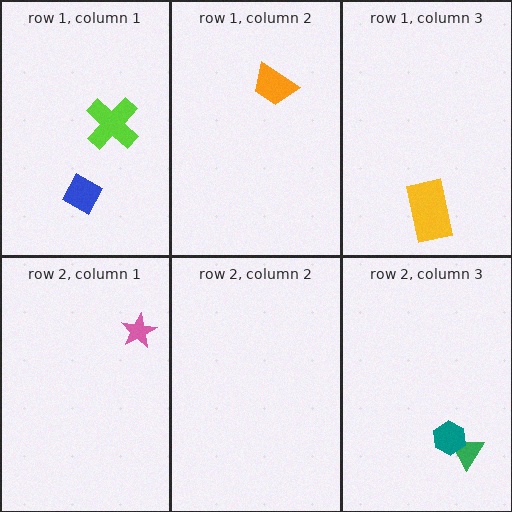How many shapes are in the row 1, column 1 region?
2.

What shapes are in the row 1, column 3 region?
The yellow rectangle.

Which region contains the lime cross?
The row 1, column 1 region.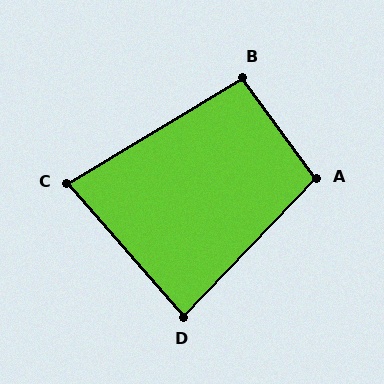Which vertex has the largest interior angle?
A, at approximately 100 degrees.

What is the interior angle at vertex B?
Approximately 95 degrees (obtuse).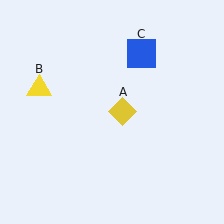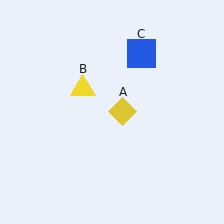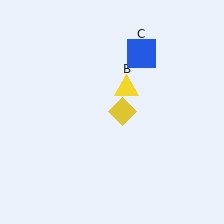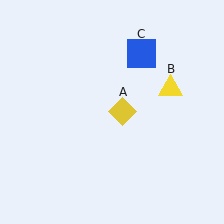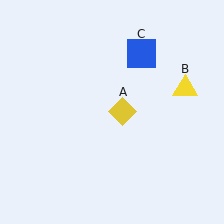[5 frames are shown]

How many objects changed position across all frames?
1 object changed position: yellow triangle (object B).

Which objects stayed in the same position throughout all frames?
Yellow diamond (object A) and blue square (object C) remained stationary.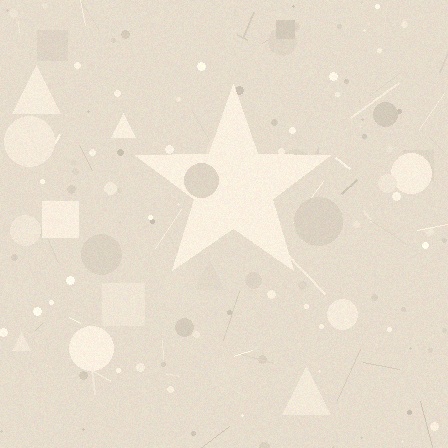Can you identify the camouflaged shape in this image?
The camouflaged shape is a star.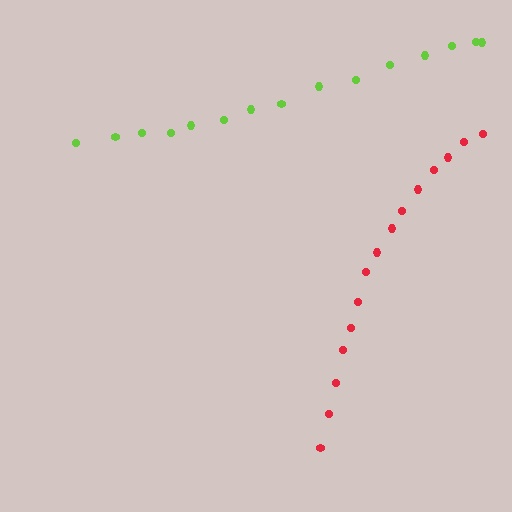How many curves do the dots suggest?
There are 2 distinct paths.